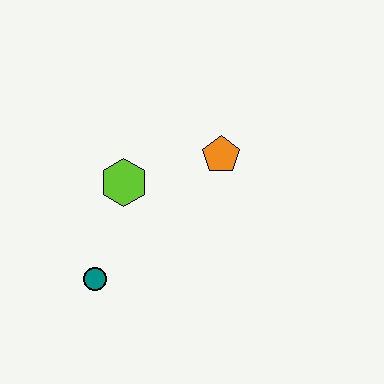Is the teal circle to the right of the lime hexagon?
No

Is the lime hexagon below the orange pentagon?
Yes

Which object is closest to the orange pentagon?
The lime hexagon is closest to the orange pentagon.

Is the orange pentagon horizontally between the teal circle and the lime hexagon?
No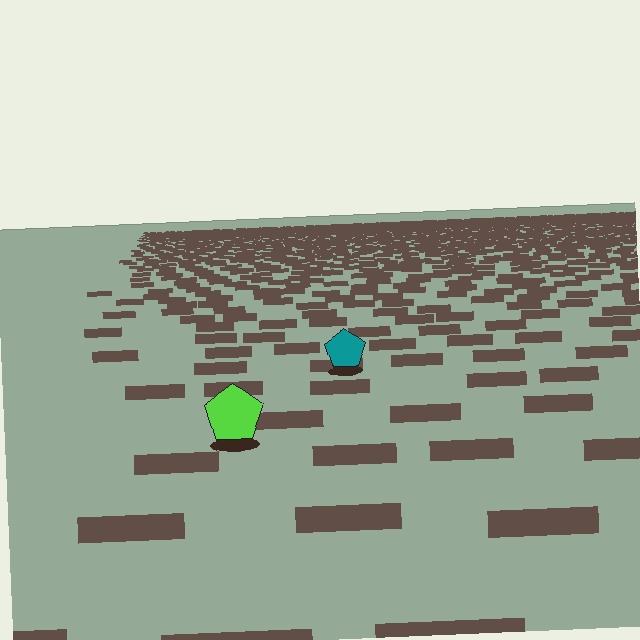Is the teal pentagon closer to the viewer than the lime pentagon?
No. The lime pentagon is closer — you can tell from the texture gradient: the ground texture is coarser near it.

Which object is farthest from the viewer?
The teal pentagon is farthest from the viewer. It appears smaller and the ground texture around it is denser.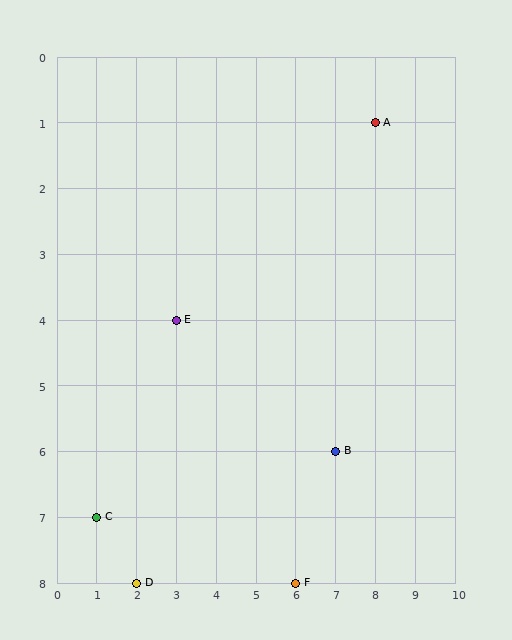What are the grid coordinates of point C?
Point C is at grid coordinates (1, 7).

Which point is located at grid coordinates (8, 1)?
Point A is at (8, 1).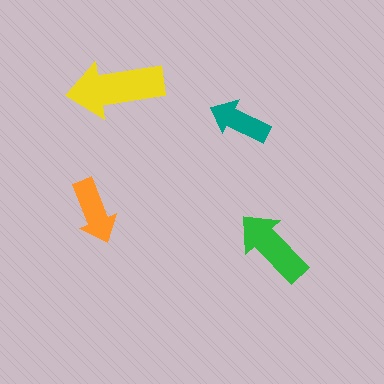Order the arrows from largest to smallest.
the yellow one, the green one, the orange one, the teal one.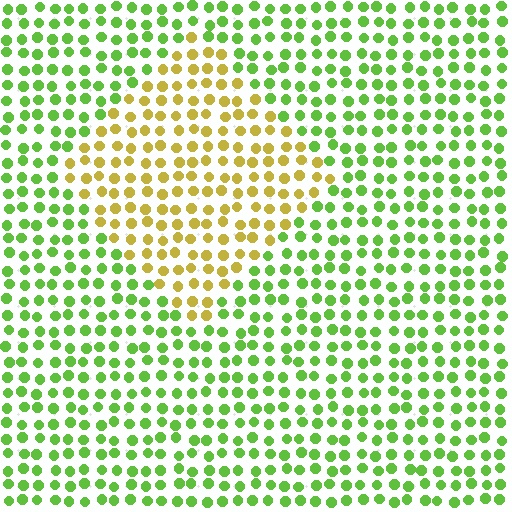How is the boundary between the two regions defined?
The boundary is defined purely by a slight shift in hue (about 51 degrees). Spacing, size, and orientation are identical on both sides.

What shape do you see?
I see a diamond.